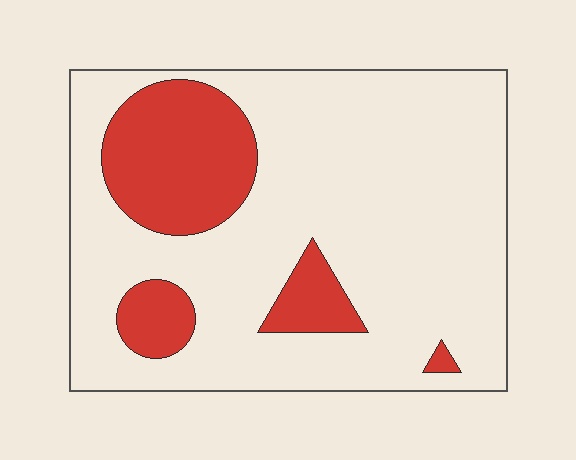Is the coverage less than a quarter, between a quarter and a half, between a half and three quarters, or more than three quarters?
Less than a quarter.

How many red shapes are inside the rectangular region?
4.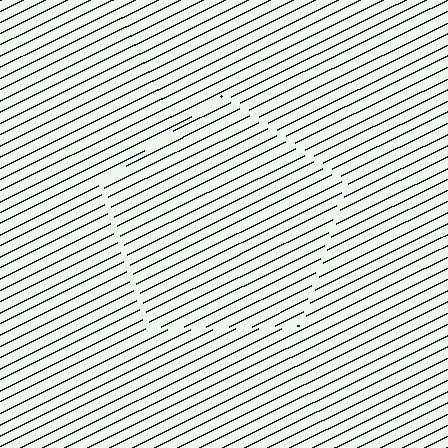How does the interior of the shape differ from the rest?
The interior of the shape contains the same grating, shifted by half a period — the contour is defined by the phase discontinuity where line-ends from the inner and outer gratings abut.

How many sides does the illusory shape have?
5 sides — the line-ends trace a pentagon.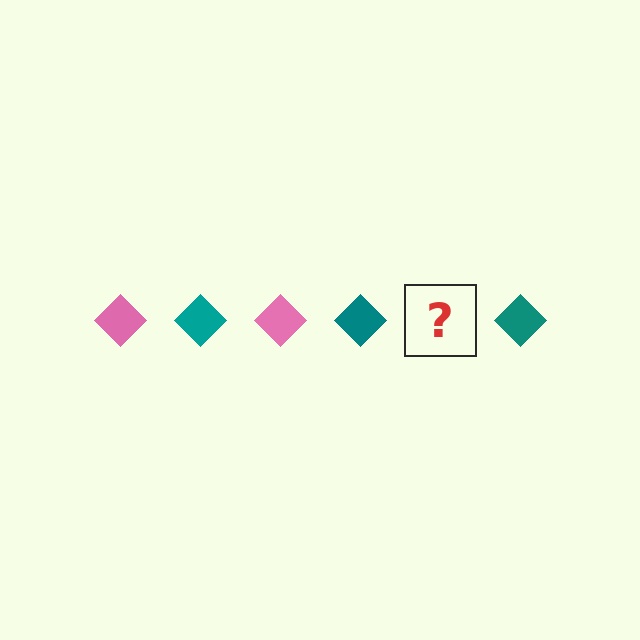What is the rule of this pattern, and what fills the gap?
The rule is that the pattern cycles through pink, teal diamonds. The gap should be filled with a pink diamond.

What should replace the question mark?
The question mark should be replaced with a pink diamond.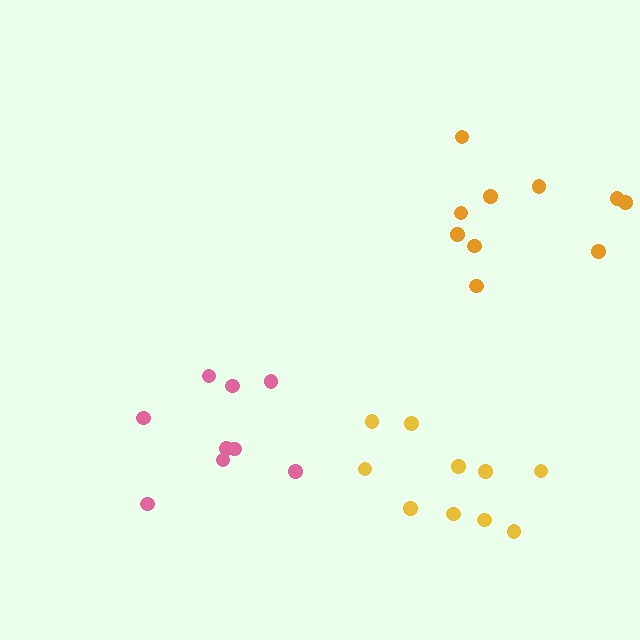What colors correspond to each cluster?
The clusters are colored: pink, orange, yellow.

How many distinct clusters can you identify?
There are 3 distinct clusters.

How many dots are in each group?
Group 1: 9 dots, Group 2: 10 dots, Group 3: 10 dots (29 total).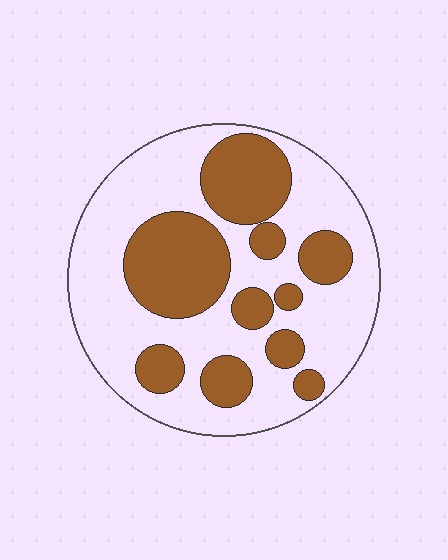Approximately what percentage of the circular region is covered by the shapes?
Approximately 35%.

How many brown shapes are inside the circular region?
10.